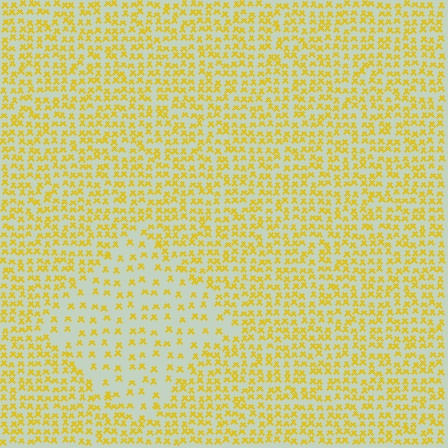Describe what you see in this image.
The image contains small yellow elements arranged at two different densities. A diamond-shaped region is visible where the elements are less densely packed than the surrounding area.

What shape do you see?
I see a diamond.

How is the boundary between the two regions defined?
The boundary is defined by a change in element density (approximately 2.1x ratio). All elements are the same color, size, and shape.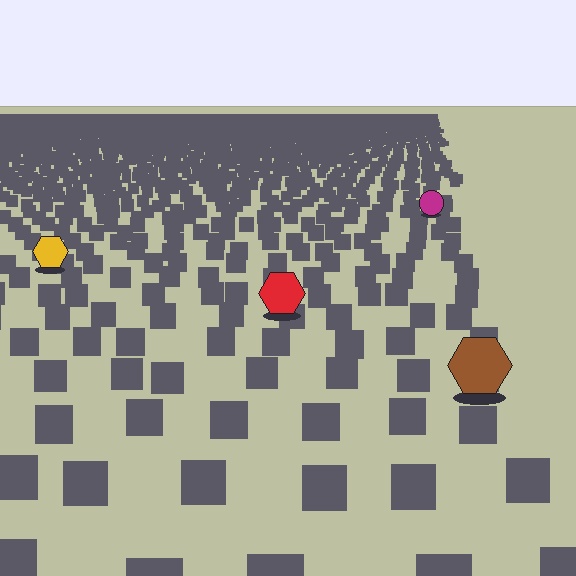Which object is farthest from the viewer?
The magenta circle is farthest from the viewer. It appears smaller and the ground texture around it is denser.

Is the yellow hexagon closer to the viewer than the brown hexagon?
No. The brown hexagon is closer — you can tell from the texture gradient: the ground texture is coarser near it.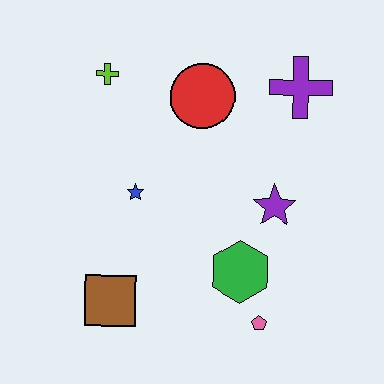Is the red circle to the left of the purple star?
Yes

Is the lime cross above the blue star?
Yes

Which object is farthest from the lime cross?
The pink pentagon is farthest from the lime cross.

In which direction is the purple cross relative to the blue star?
The purple cross is to the right of the blue star.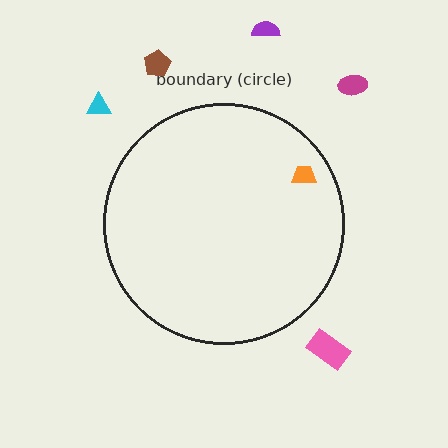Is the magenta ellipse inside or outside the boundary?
Outside.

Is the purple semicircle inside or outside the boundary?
Outside.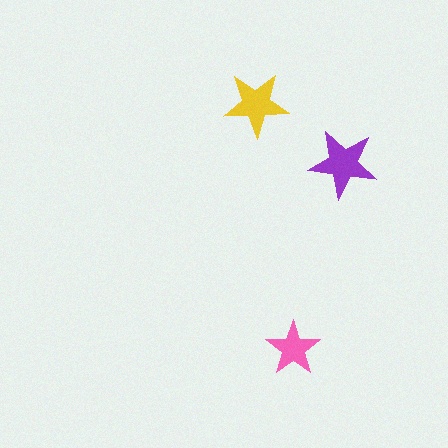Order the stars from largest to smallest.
the purple one, the yellow one, the pink one.